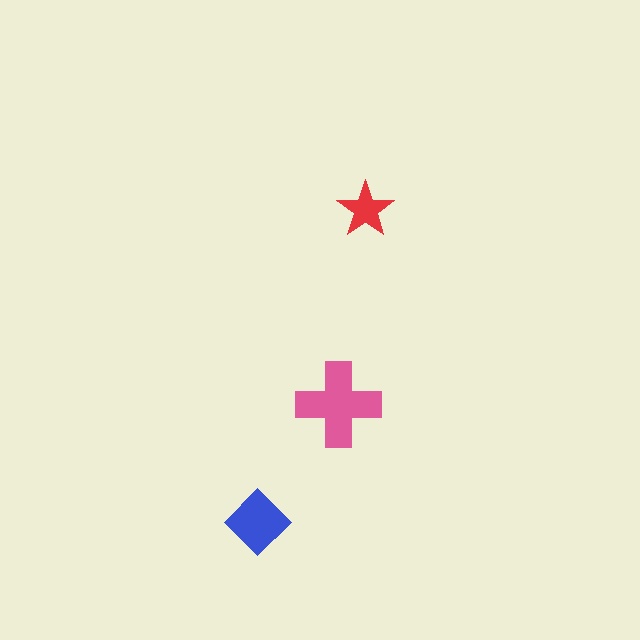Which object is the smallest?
The red star.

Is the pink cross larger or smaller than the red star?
Larger.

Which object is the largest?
The pink cross.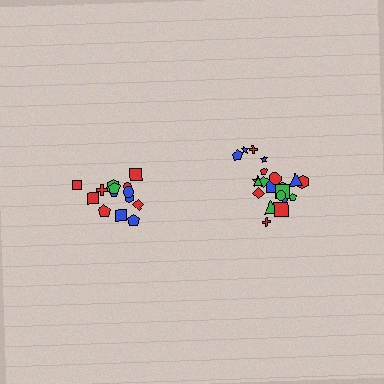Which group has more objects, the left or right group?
The right group.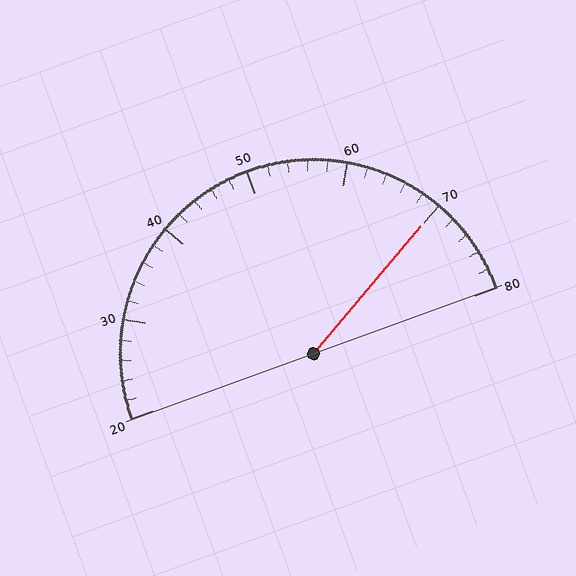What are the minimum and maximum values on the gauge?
The gauge ranges from 20 to 80.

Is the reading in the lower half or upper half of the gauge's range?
The reading is in the upper half of the range (20 to 80).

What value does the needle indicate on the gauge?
The needle indicates approximately 70.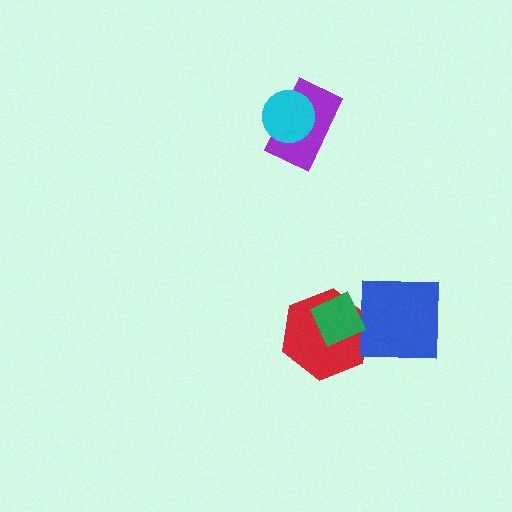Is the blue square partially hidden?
No, no other shape covers it.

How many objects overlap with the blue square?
1 object overlaps with the blue square.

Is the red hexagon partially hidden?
Yes, it is partially covered by another shape.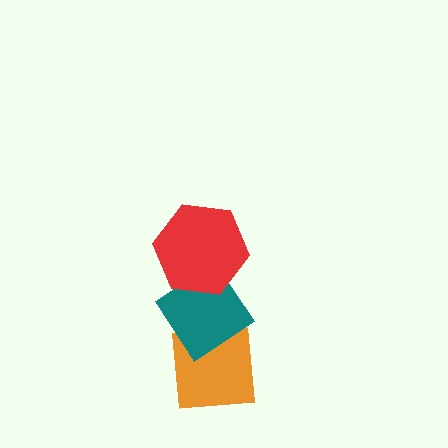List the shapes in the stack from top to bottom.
From top to bottom: the red hexagon, the teal diamond, the orange square.